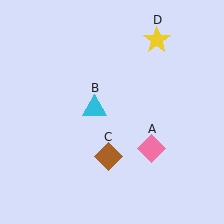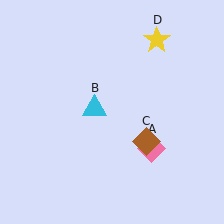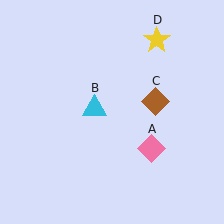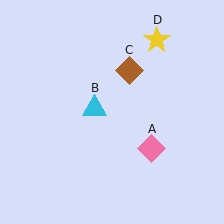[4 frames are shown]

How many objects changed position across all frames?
1 object changed position: brown diamond (object C).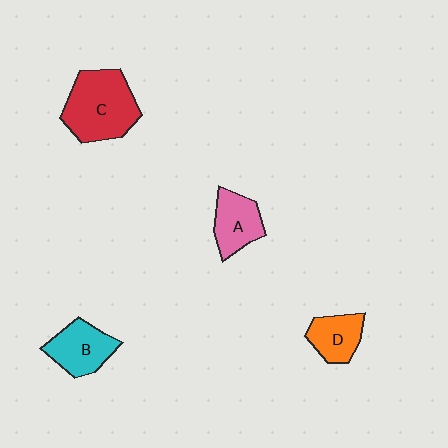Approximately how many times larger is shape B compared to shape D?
Approximately 1.2 times.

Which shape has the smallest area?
Shape D (orange).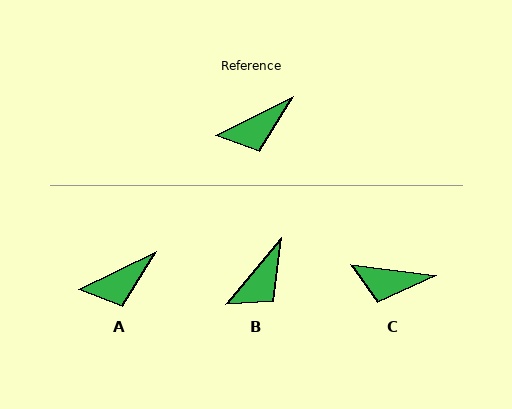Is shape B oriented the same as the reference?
No, it is off by about 24 degrees.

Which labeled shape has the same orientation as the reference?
A.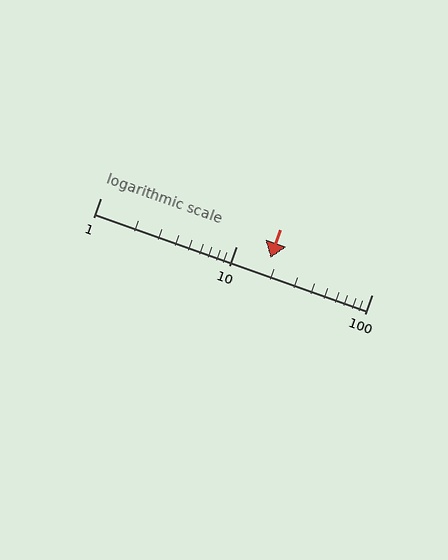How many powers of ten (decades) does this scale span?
The scale spans 2 decades, from 1 to 100.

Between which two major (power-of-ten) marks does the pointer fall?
The pointer is between 10 and 100.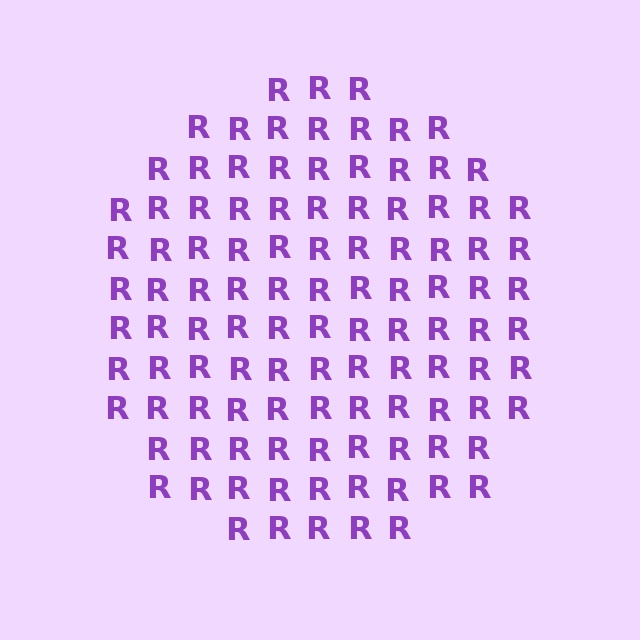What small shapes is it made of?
It is made of small letter R's.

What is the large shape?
The large shape is a circle.